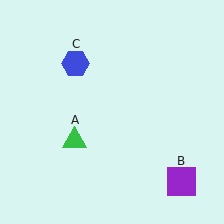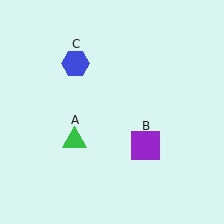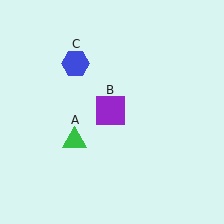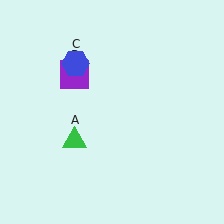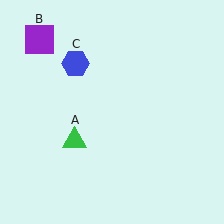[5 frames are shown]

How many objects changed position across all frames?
1 object changed position: purple square (object B).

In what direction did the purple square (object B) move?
The purple square (object B) moved up and to the left.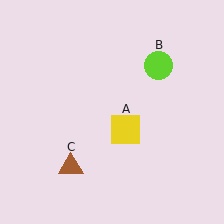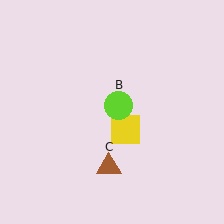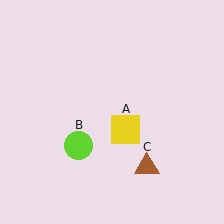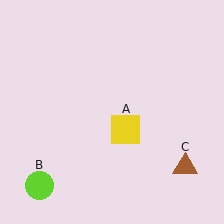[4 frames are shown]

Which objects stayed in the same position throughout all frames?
Yellow square (object A) remained stationary.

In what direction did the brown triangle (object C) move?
The brown triangle (object C) moved right.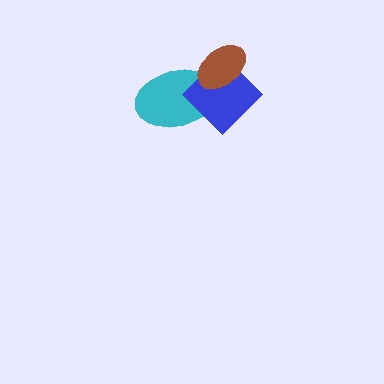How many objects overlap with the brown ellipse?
2 objects overlap with the brown ellipse.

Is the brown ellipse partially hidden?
No, no other shape covers it.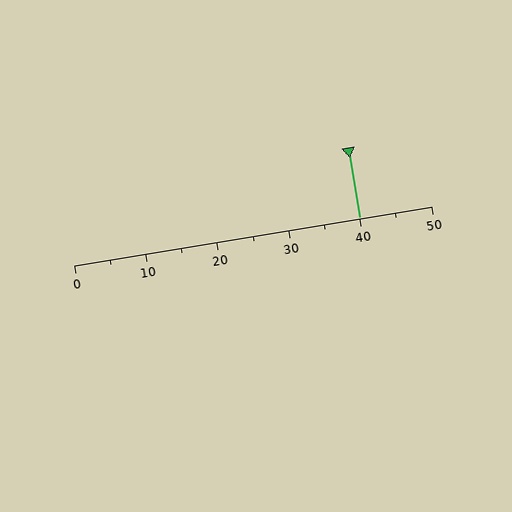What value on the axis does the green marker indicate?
The marker indicates approximately 40.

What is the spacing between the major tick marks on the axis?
The major ticks are spaced 10 apart.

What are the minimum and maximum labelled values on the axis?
The axis runs from 0 to 50.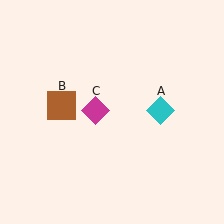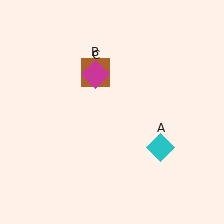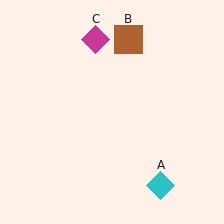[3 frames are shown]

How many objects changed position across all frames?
3 objects changed position: cyan diamond (object A), brown square (object B), magenta diamond (object C).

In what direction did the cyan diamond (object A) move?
The cyan diamond (object A) moved down.